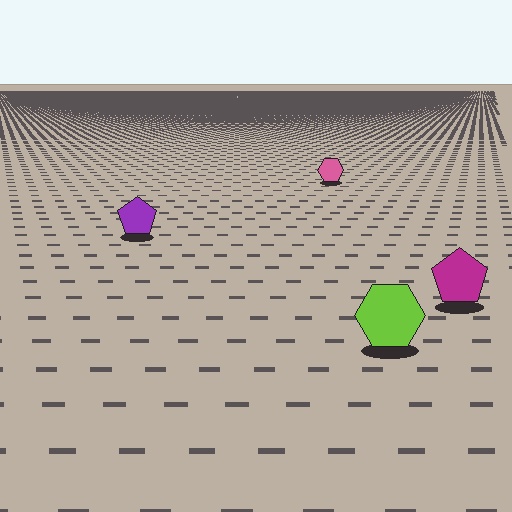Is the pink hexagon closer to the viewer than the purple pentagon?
No. The purple pentagon is closer — you can tell from the texture gradient: the ground texture is coarser near it.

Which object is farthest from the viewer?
The pink hexagon is farthest from the viewer. It appears smaller and the ground texture around it is denser.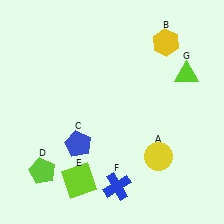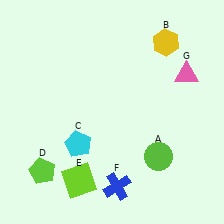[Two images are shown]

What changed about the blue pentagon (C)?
In Image 1, C is blue. In Image 2, it changed to cyan.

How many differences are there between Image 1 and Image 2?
There are 3 differences between the two images.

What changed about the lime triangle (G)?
In Image 1, G is lime. In Image 2, it changed to pink.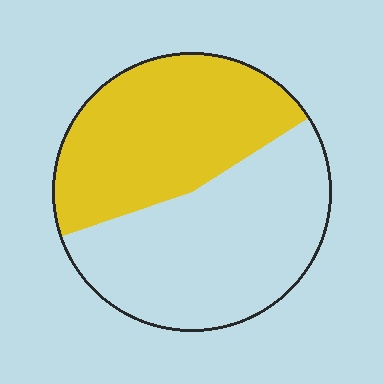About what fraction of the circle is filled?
About one half (1/2).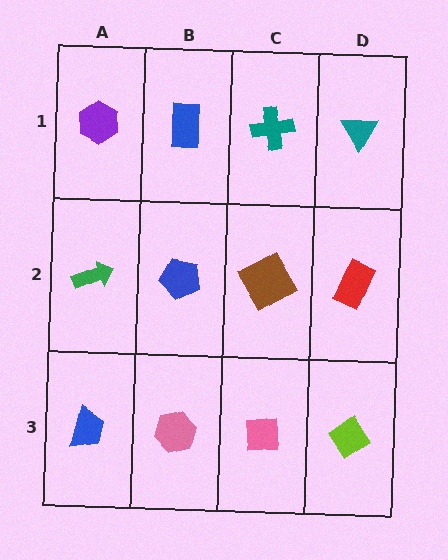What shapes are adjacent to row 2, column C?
A teal cross (row 1, column C), a pink square (row 3, column C), a blue pentagon (row 2, column B), a red rectangle (row 2, column D).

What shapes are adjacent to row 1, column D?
A red rectangle (row 2, column D), a teal cross (row 1, column C).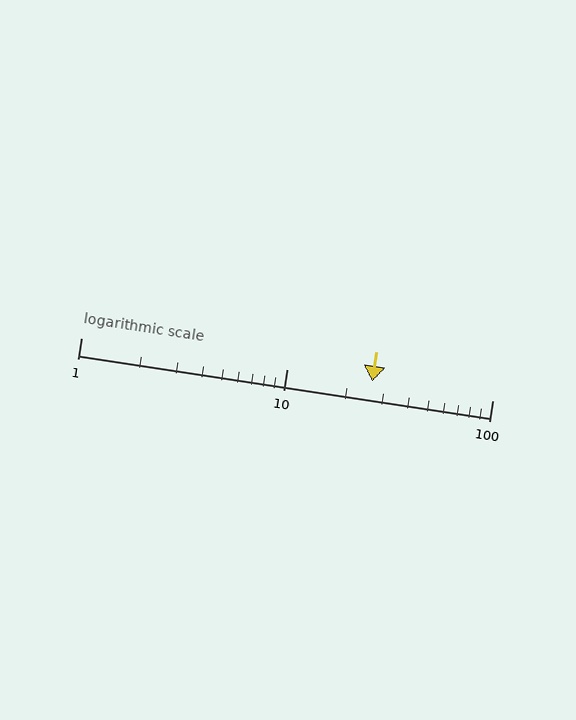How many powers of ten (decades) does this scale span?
The scale spans 2 decades, from 1 to 100.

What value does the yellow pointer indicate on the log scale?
The pointer indicates approximately 26.